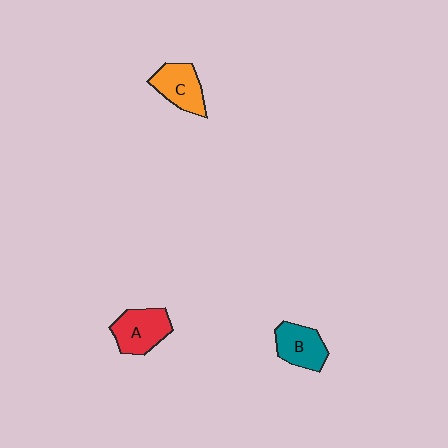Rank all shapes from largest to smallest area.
From largest to smallest: A (red), C (orange), B (teal).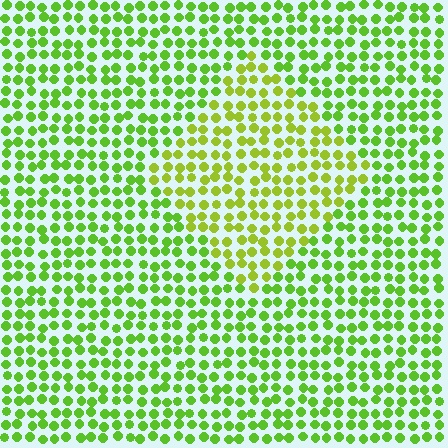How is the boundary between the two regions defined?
The boundary is defined purely by a slight shift in hue (about 24 degrees). Spacing, size, and orientation are identical on both sides.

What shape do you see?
I see a diamond.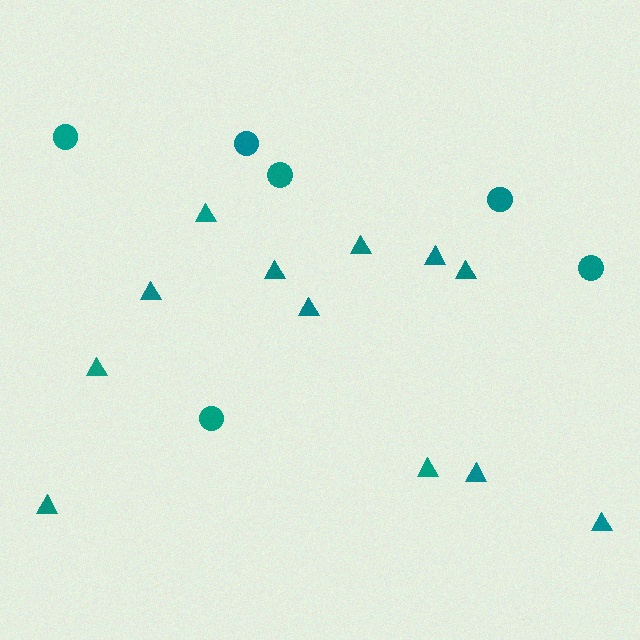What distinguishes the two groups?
There are 2 groups: one group of circles (6) and one group of triangles (12).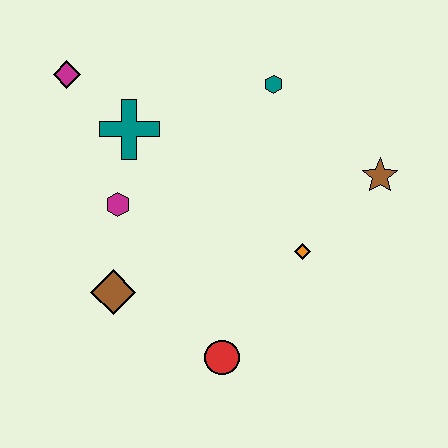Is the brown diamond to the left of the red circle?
Yes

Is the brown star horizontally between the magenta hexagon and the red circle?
No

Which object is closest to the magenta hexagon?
The teal cross is closest to the magenta hexagon.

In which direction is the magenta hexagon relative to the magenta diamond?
The magenta hexagon is below the magenta diamond.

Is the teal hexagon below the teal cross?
No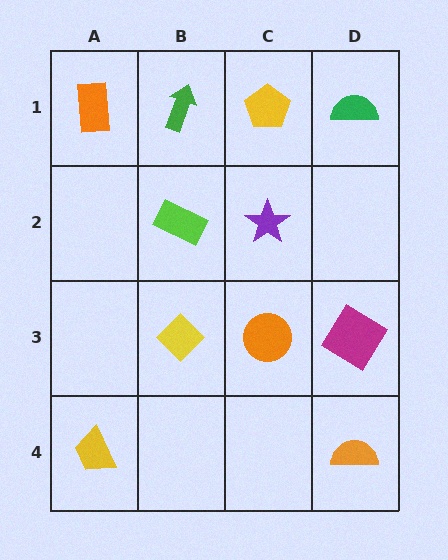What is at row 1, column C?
A yellow pentagon.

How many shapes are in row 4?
2 shapes.